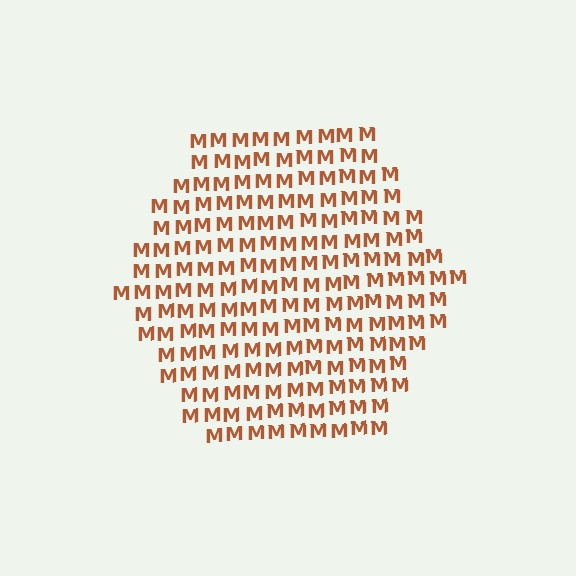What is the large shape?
The large shape is a hexagon.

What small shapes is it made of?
It is made of small letter M's.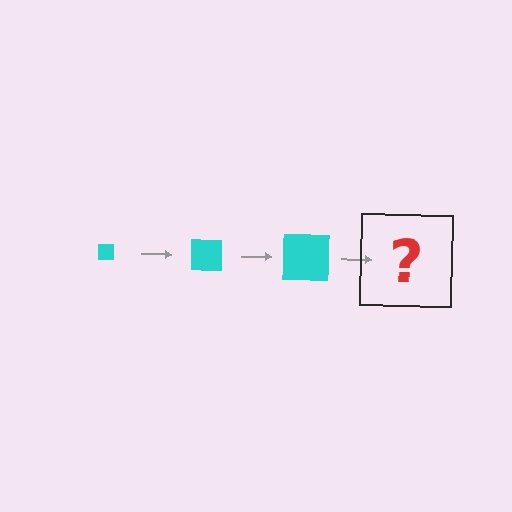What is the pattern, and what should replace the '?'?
The pattern is that the square gets progressively larger each step. The '?' should be a cyan square, larger than the previous one.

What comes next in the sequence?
The next element should be a cyan square, larger than the previous one.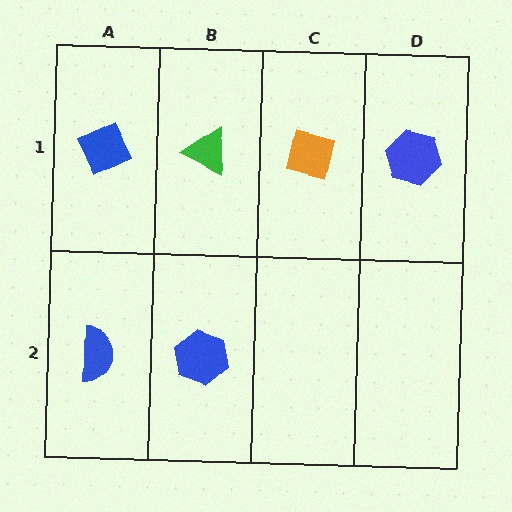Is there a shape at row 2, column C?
No, that cell is empty.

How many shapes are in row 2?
2 shapes.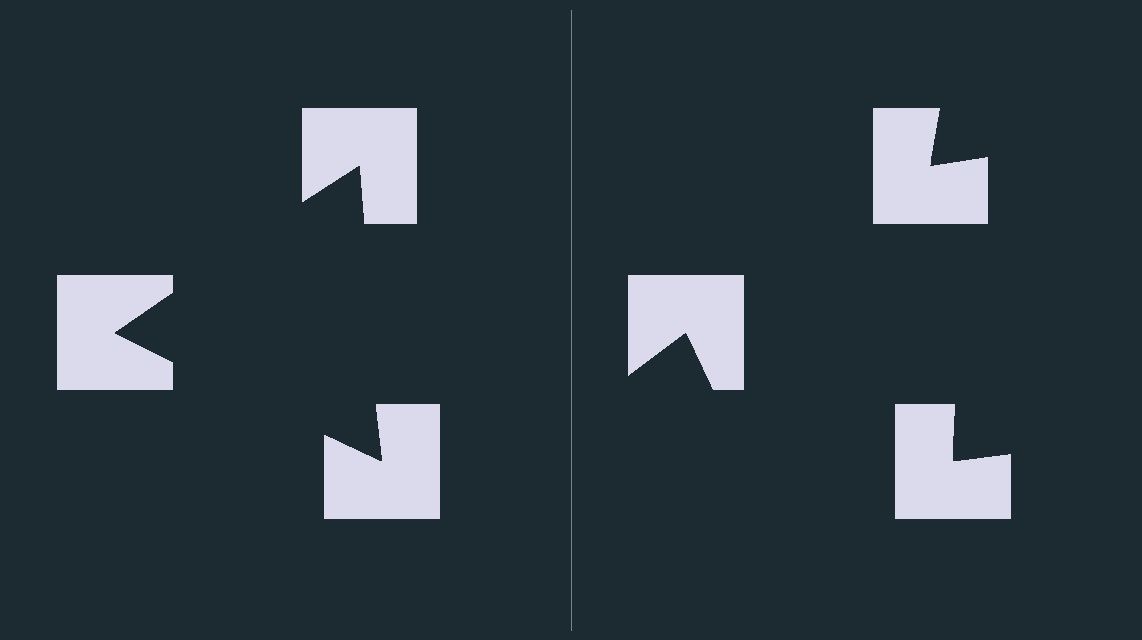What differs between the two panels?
The notched squares are positioned identically on both sides; only the wedge orientations differ. On the left they align to a triangle; on the right they are misaligned.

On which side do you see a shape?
An illusory triangle appears on the left side. On the right side the wedge cuts are rotated, so no coherent shape forms.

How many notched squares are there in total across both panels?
6 — 3 on each side.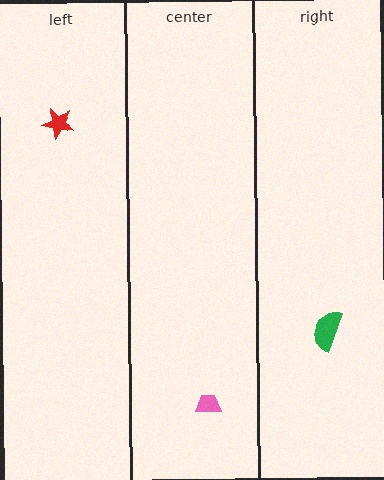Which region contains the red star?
The left region.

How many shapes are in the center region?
1.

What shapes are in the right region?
The green semicircle.